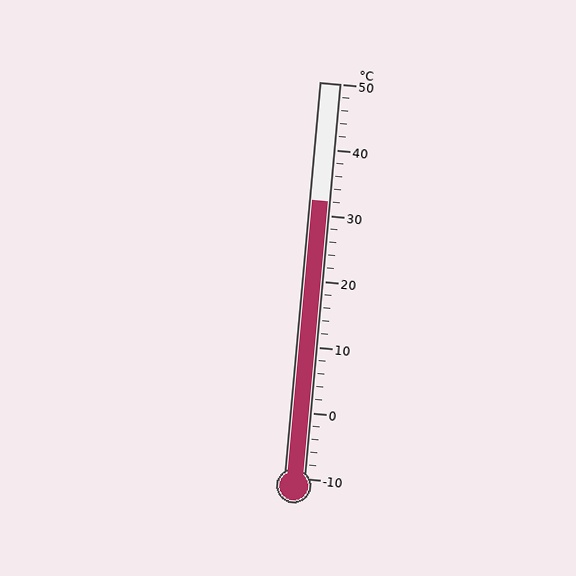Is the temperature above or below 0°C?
The temperature is above 0°C.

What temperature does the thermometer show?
The thermometer shows approximately 32°C.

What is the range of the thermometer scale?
The thermometer scale ranges from -10°C to 50°C.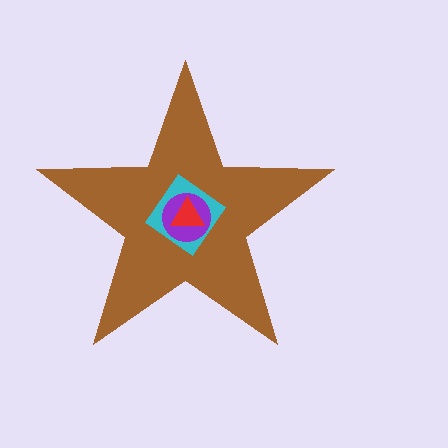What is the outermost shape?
The brown star.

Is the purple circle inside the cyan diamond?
Yes.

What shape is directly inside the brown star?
The cyan diamond.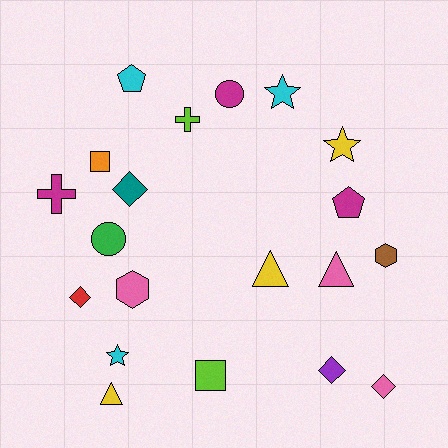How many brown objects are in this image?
There is 1 brown object.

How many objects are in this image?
There are 20 objects.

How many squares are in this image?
There are 2 squares.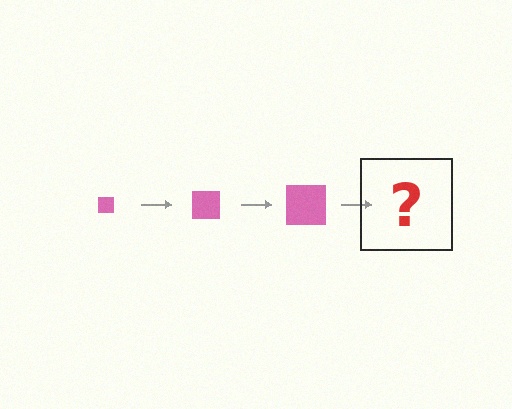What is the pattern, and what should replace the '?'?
The pattern is that the square gets progressively larger each step. The '?' should be a pink square, larger than the previous one.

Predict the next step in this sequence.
The next step is a pink square, larger than the previous one.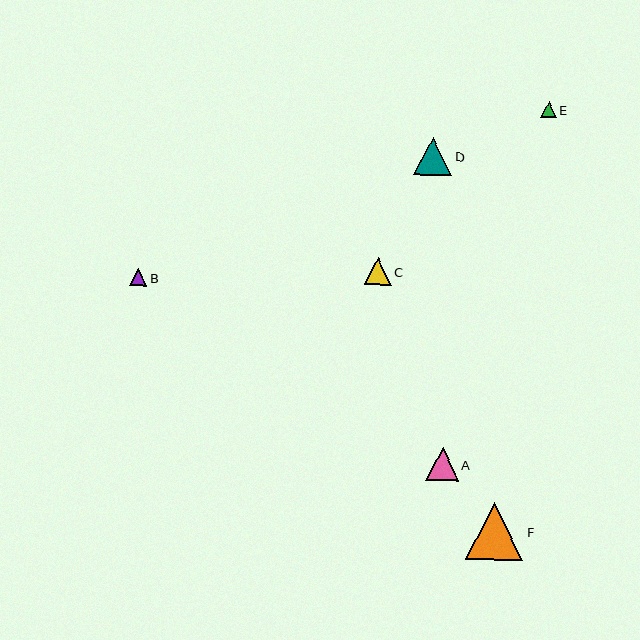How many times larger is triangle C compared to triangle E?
Triangle C is approximately 1.6 times the size of triangle E.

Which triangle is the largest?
Triangle F is the largest with a size of approximately 57 pixels.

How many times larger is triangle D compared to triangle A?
Triangle D is approximately 1.2 times the size of triangle A.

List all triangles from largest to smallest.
From largest to smallest: F, D, A, C, B, E.